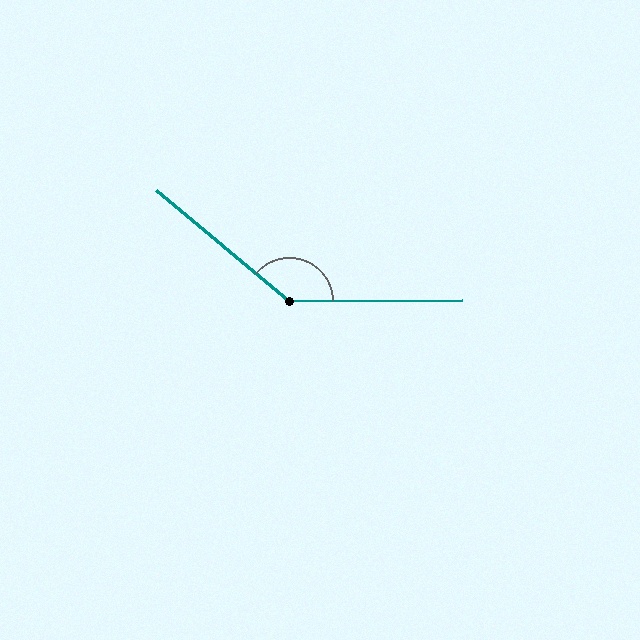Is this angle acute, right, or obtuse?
It is obtuse.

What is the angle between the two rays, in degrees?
Approximately 140 degrees.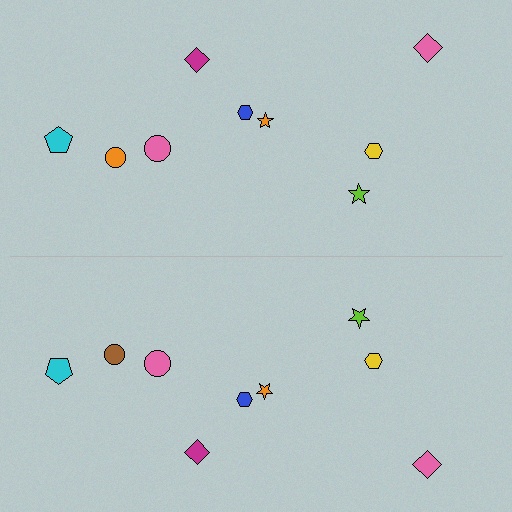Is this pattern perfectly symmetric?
No, the pattern is not perfectly symmetric. The brown circle on the bottom side breaks the symmetry — its mirror counterpart is orange.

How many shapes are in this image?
There are 18 shapes in this image.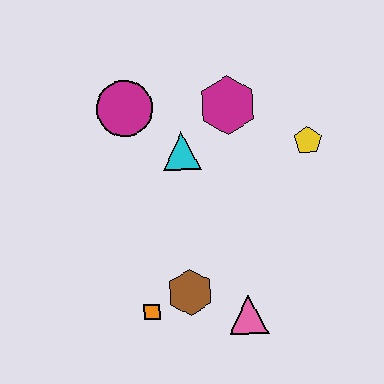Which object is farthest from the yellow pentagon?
The orange square is farthest from the yellow pentagon.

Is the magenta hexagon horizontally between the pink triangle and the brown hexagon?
Yes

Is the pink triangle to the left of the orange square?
No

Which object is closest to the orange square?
The brown hexagon is closest to the orange square.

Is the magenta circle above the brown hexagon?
Yes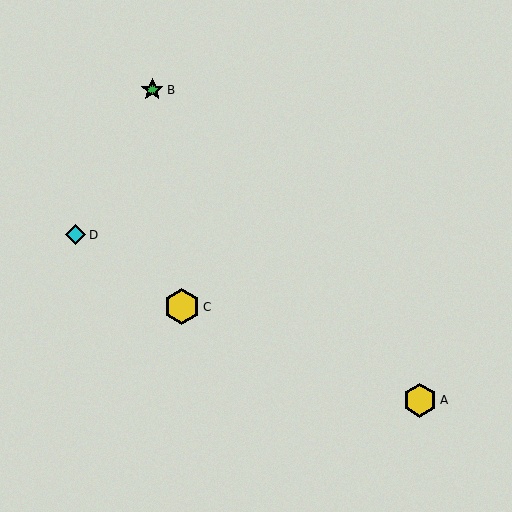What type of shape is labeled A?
Shape A is a yellow hexagon.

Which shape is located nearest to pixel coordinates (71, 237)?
The cyan diamond (labeled D) at (76, 235) is nearest to that location.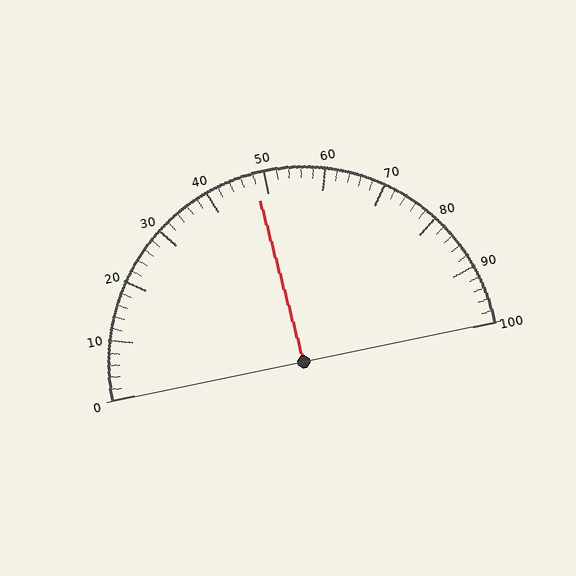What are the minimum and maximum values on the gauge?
The gauge ranges from 0 to 100.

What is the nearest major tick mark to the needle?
The nearest major tick mark is 50.